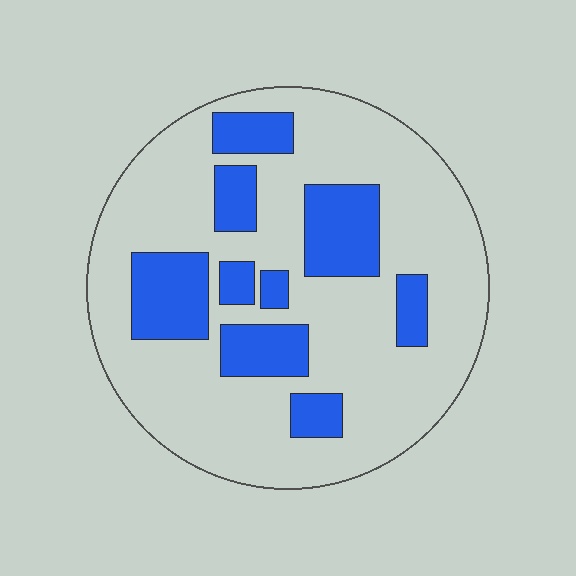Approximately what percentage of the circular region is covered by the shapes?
Approximately 25%.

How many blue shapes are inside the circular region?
9.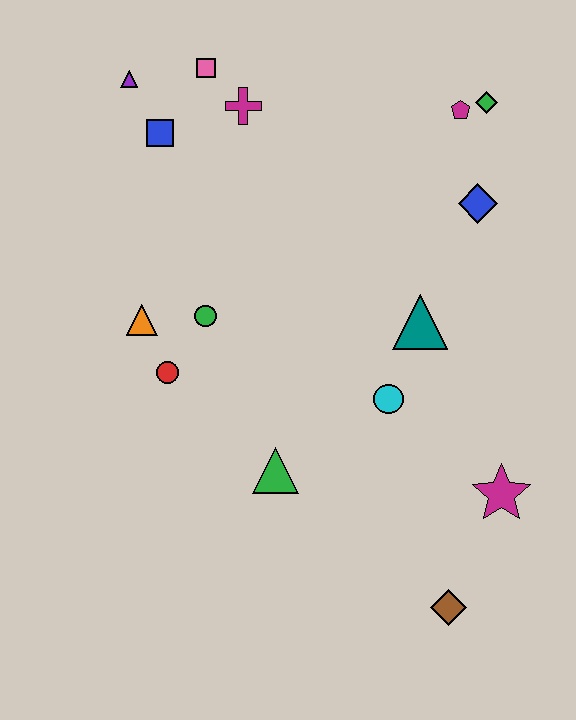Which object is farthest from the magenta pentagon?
The brown diamond is farthest from the magenta pentagon.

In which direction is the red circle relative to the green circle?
The red circle is below the green circle.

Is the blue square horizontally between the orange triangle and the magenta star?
Yes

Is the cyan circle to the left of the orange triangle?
No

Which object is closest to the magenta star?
The brown diamond is closest to the magenta star.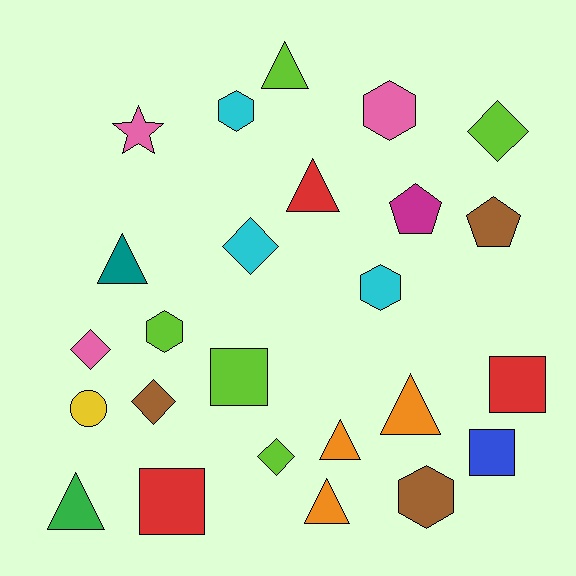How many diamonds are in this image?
There are 5 diamonds.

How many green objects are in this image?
There is 1 green object.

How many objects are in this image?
There are 25 objects.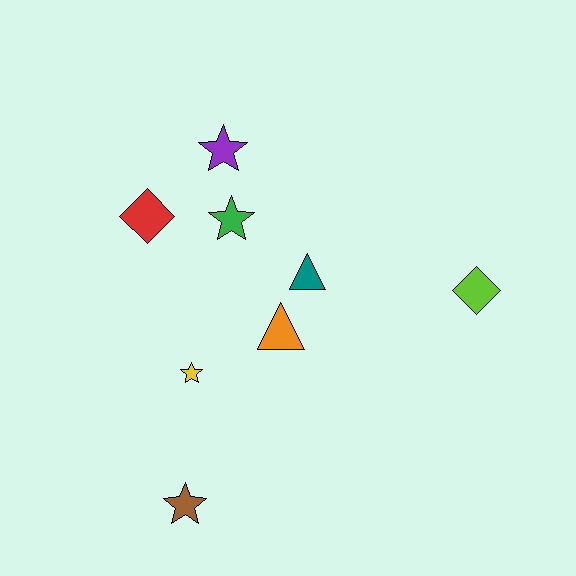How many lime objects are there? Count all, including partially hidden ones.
There is 1 lime object.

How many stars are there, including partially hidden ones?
There are 4 stars.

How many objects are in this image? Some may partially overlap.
There are 8 objects.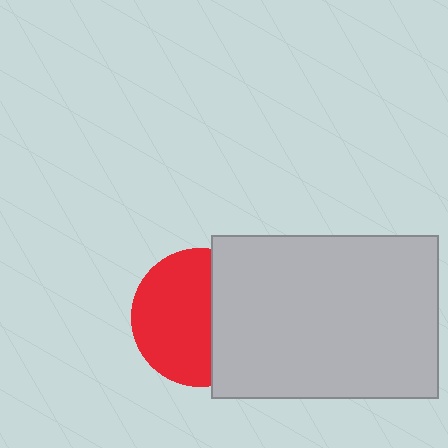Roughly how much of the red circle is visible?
About half of it is visible (roughly 60%).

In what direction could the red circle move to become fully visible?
The red circle could move left. That would shift it out from behind the light gray rectangle entirely.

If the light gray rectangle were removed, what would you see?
You would see the complete red circle.